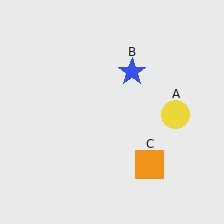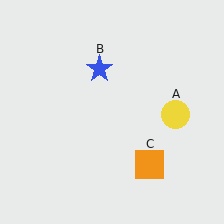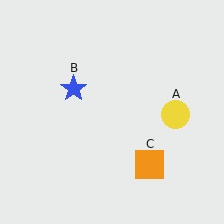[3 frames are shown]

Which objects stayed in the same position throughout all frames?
Yellow circle (object A) and orange square (object C) remained stationary.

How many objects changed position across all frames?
1 object changed position: blue star (object B).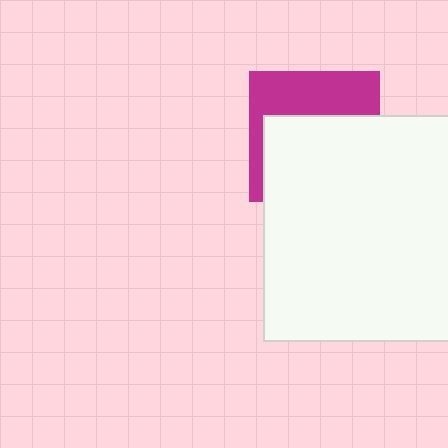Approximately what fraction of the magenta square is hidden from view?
Roughly 59% of the magenta square is hidden behind the white rectangle.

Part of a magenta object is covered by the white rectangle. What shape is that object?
It is a square.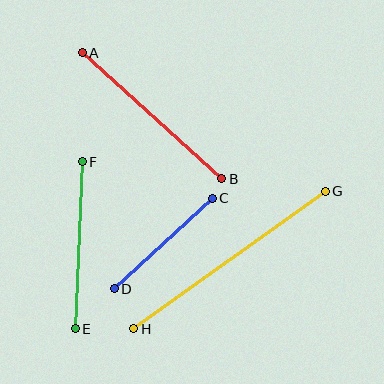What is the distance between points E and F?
The distance is approximately 167 pixels.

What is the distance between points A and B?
The distance is approximately 188 pixels.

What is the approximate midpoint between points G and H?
The midpoint is at approximately (230, 260) pixels.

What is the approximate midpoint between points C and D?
The midpoint is at approximately (163, 243) pixels.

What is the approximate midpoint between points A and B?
The midpoint is at approximately (152, 116) pixels.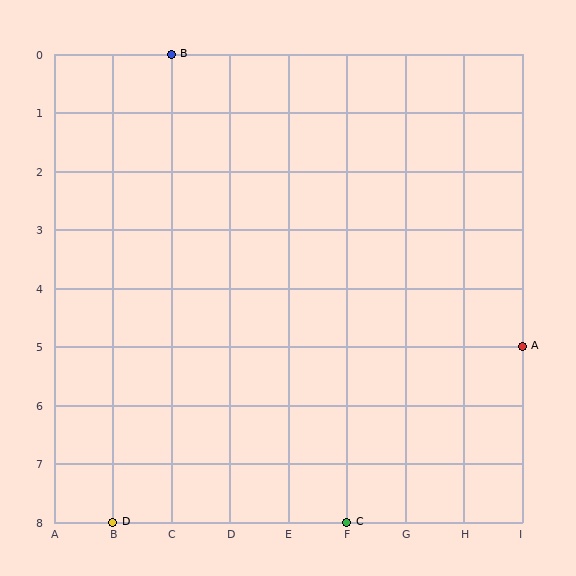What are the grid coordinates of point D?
Point D is at grid coordinates (B, 8).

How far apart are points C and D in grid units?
Points C and D are 4 columns apart.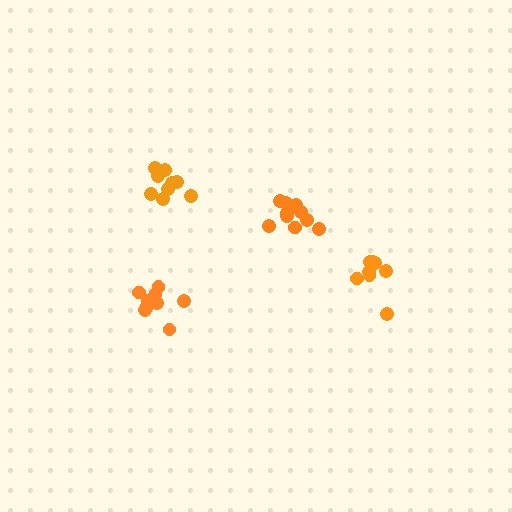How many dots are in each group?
Group 1: 10 dots, Group 2: 8 dots, Group 3: 9 dots, Group 4: 9 dots (36 total).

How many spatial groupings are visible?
There are 4 spatial groupings.